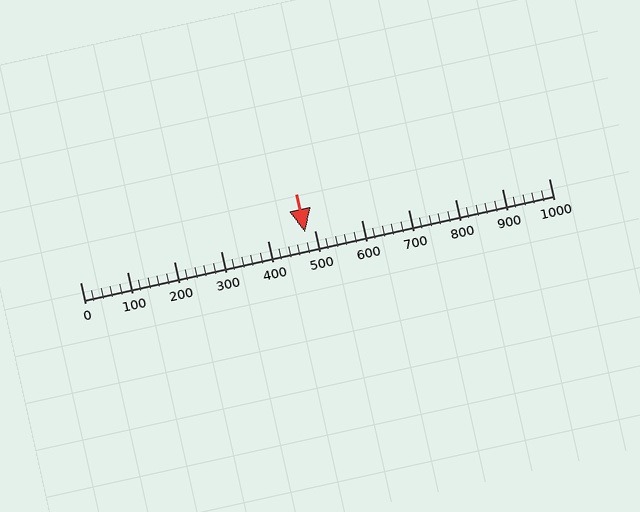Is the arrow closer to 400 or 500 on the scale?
The arrow is closer to 500.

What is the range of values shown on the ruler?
The ruler shows values from 0 to 1000.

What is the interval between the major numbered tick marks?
The major tick marks are spaced 100 units apart.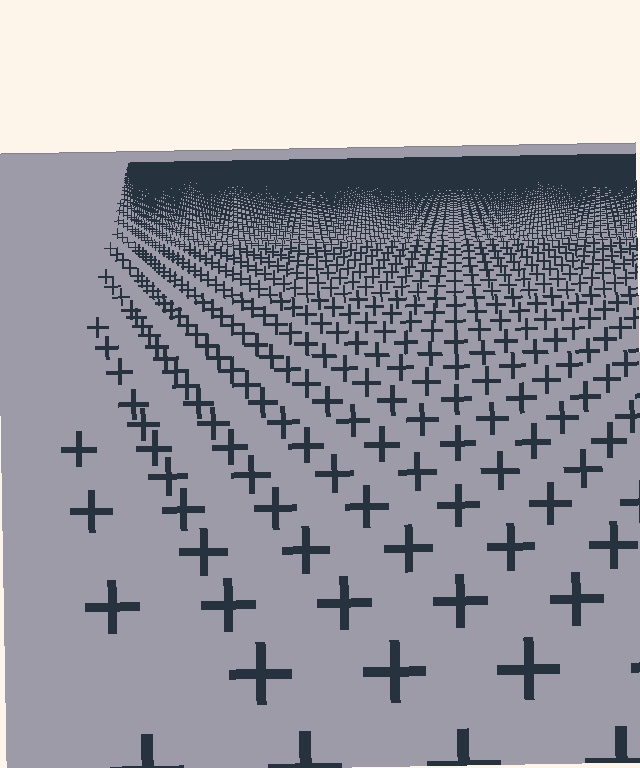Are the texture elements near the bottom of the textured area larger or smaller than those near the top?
Larger. Near the bottom, elements are closer to the viewer and appear at a bigger on-screen size.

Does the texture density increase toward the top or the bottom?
Density increases toward the top.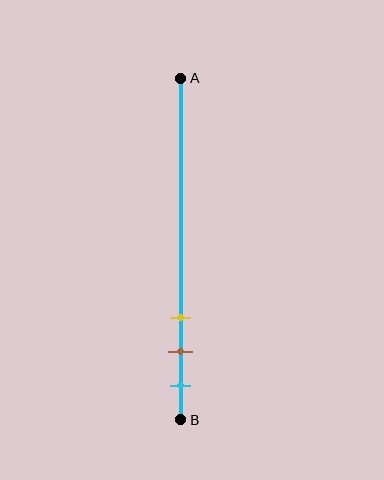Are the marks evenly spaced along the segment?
Yes, the marks are approximately evenly spaced.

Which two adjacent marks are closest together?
The brown and cyan marks are the closest adjacent pair.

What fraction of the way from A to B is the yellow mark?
The yellow mark is approximately 70% (0.7) of the way from A to B.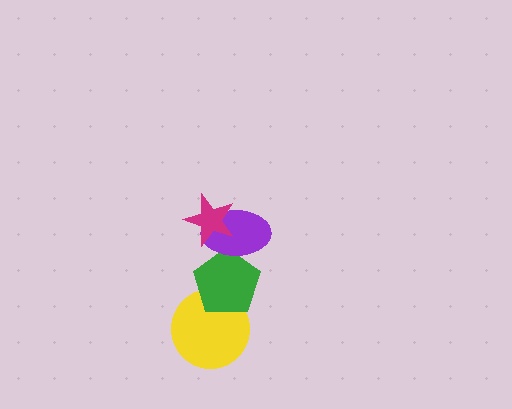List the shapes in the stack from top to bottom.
From top to bottom: the magenta star, the purple ellipse, the green pentagon, the yellow circle.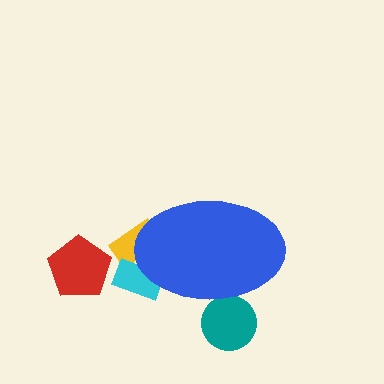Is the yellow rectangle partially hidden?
Yes, the yellow rectangle is partially hidden behind the blue ellipse.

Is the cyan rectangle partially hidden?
Yes, the cyan rectangle is partially hidden behind the blue ellipse.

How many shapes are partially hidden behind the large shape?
3 shapes are partially hidden.